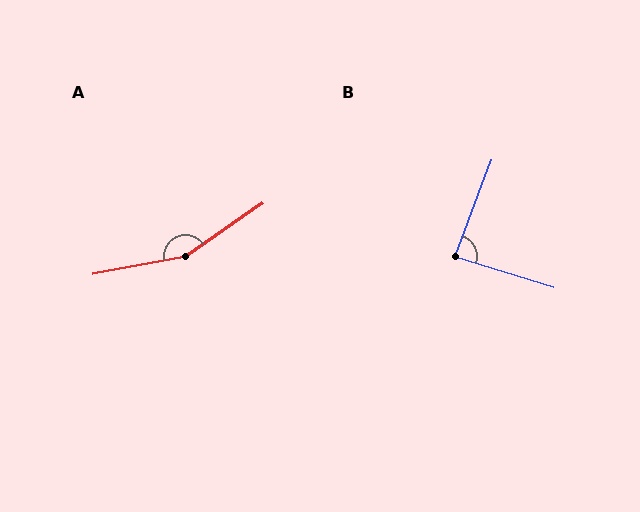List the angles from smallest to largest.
B (86°), A (156°).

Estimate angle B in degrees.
Approximately 86 degrees.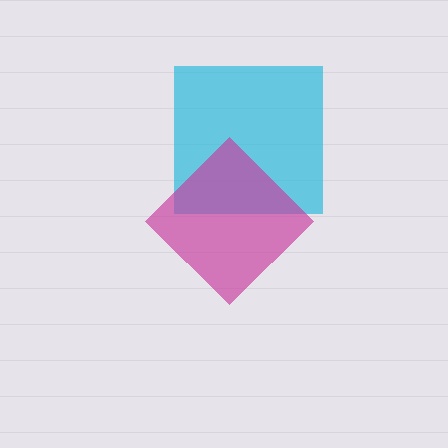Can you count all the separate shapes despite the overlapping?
Yes, there are 2 separate shapes.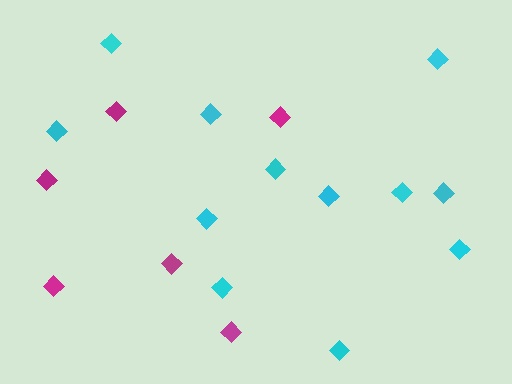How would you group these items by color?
There are 2 groups: one group of cyan diamonds (12) and one group of magenta diamonds (6).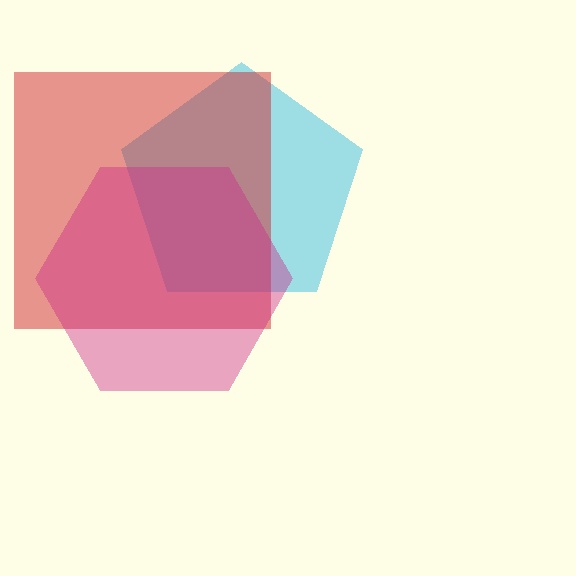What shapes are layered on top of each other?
The layered shapes are: a cyan pentagon, a red square, a magenta hexagon.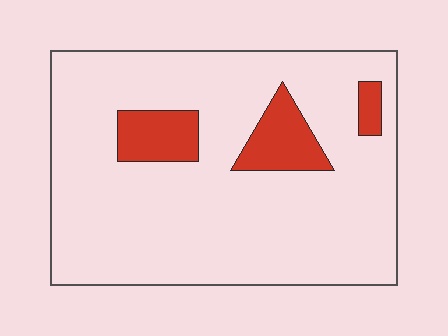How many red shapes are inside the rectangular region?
3.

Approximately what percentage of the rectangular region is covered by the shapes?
Approximately 15%.